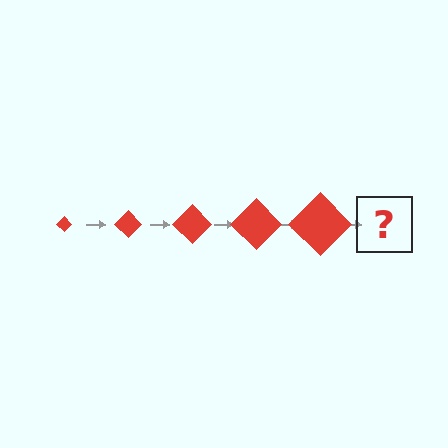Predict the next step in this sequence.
The next step is a red diamond, larger than the previous one.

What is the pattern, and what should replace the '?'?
The pattern is that the diamond gets progressively larger each step. The '?' should be a red diamond, larger than the previous one.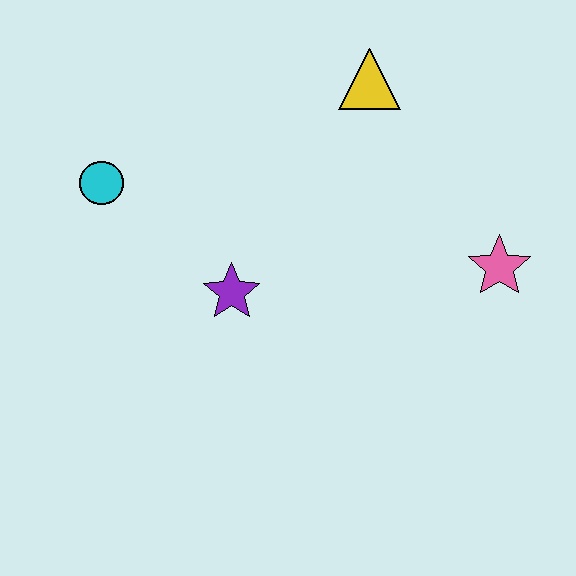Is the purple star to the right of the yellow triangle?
No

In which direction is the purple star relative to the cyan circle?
The purple star is to the right of the cyan circle.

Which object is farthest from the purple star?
The pink star is farthest from the purple star.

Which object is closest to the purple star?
The cyan circle is closest to the purple star.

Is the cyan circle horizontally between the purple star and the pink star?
No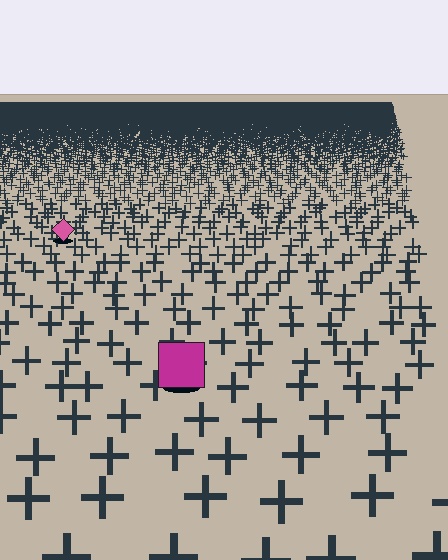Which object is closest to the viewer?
The magenta square is closest. The texture marks near it are larger and more spread out.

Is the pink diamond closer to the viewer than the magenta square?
No. The magenta square is closer — you can tell from the texture gradient: the ground texture is coarser near it.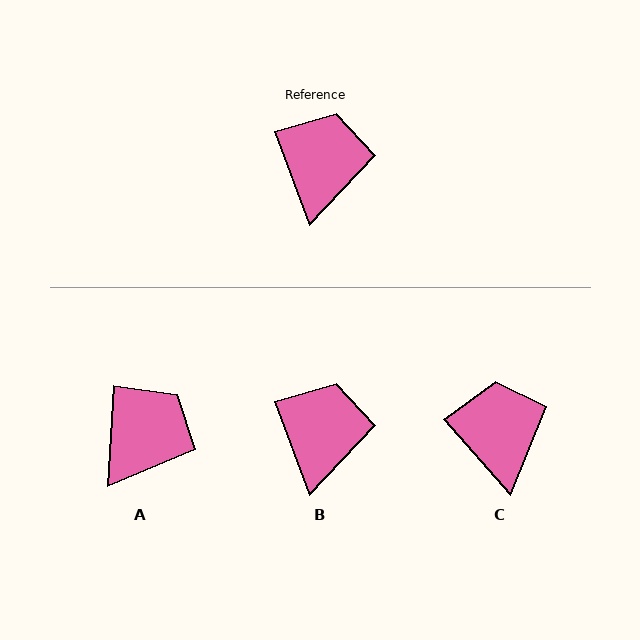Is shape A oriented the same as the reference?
No, it is off by about 24 degrees.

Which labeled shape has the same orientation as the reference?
B.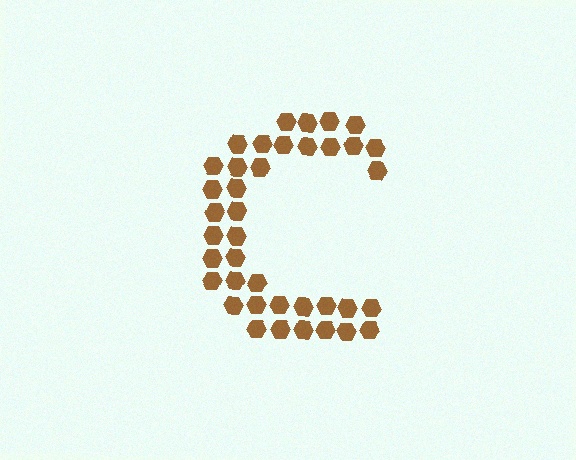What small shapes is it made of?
It is made of small hexagons.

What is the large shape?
The large shape is the letter C.